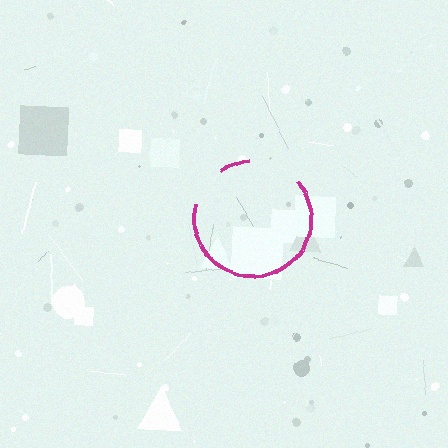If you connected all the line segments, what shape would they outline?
They would outline a circle.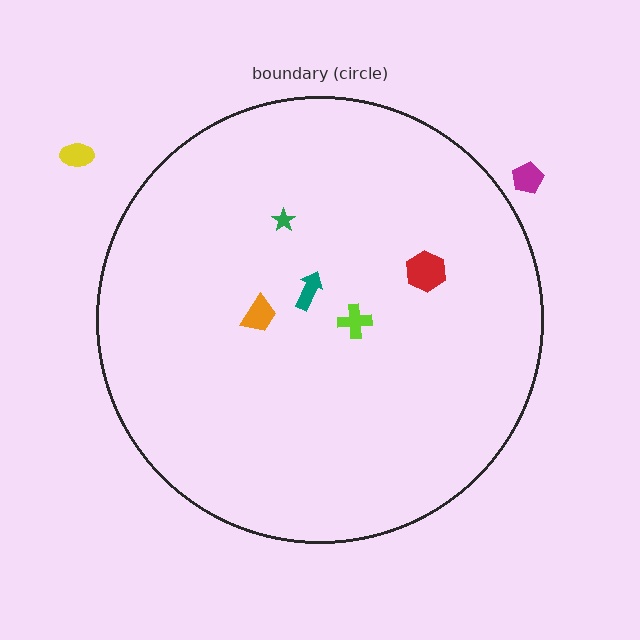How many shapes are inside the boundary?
5 inside, 2 outside.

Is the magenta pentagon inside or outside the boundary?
Outside.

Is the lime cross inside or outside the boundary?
Inside.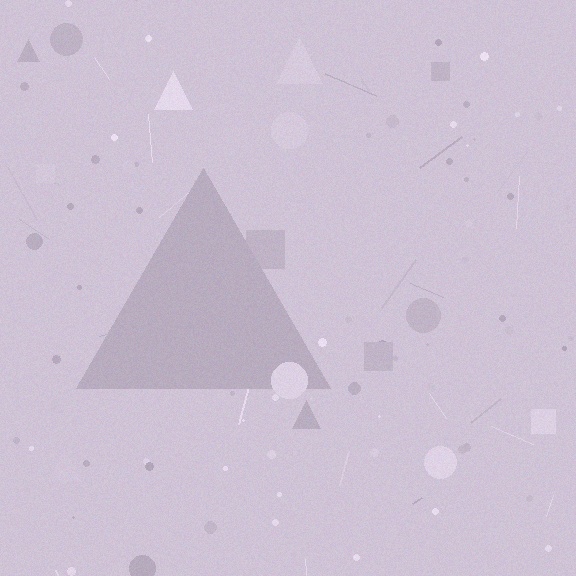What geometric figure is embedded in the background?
A triangle is embedded in the background.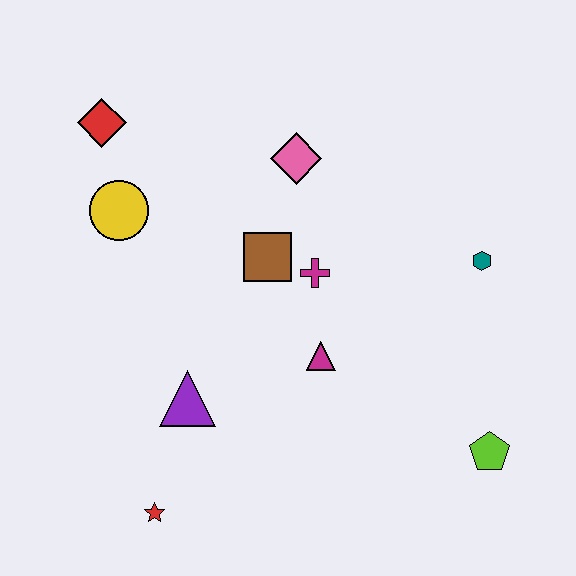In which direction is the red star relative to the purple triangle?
The red star is below the purple triangle.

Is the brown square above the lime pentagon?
Yes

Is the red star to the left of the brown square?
Yes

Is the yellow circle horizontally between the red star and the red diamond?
Yes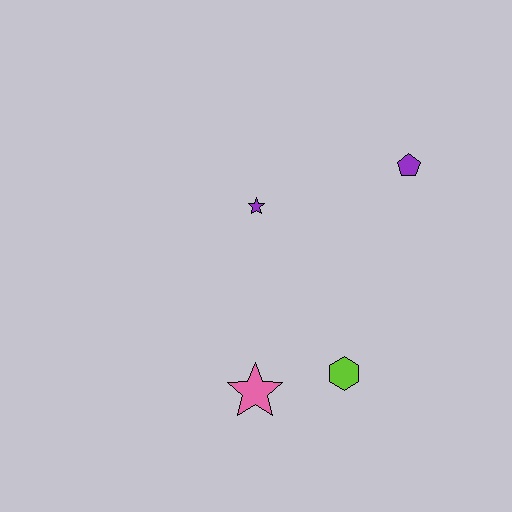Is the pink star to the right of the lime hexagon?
No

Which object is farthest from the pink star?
The purple pentagon is farthest from the pink star.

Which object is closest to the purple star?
The purple pentagon is closest to the purple star.